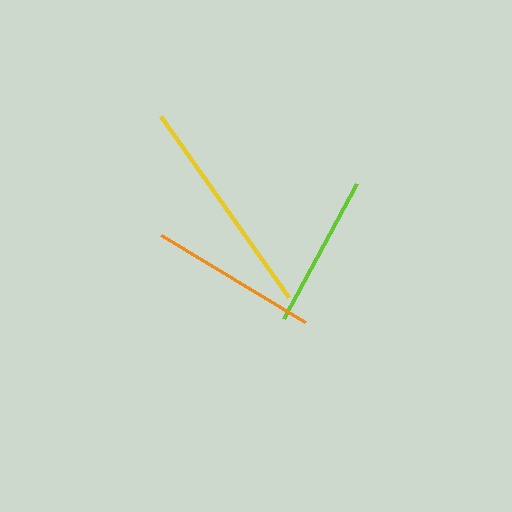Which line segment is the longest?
The yellow line is the longest at approximately 221 pixels.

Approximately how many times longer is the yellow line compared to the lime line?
The yellow line is approximately 1.4 times the length of the lime line.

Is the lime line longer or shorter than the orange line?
The orange line is longer than the lime line.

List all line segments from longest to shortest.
From longest to shortest: yellow, orange, lime.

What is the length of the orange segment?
The orange segment is approximately 168 pixels long.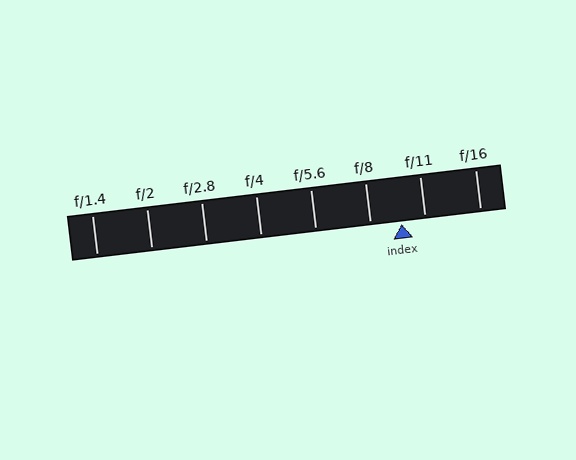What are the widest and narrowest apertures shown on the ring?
The widest aperture shown is f/1.4 and the narrowest is f/16.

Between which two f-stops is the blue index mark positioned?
The index mark is between f/8 and f/11.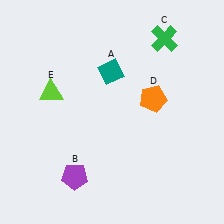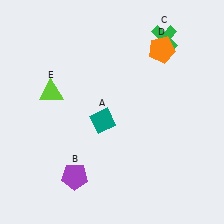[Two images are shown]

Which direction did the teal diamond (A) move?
The teal diamond (A) moved down.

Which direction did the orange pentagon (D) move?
The orange pentagon (D) moved up.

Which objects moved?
The objects that moved are: the teal diamond (A), the orange pentagon (D).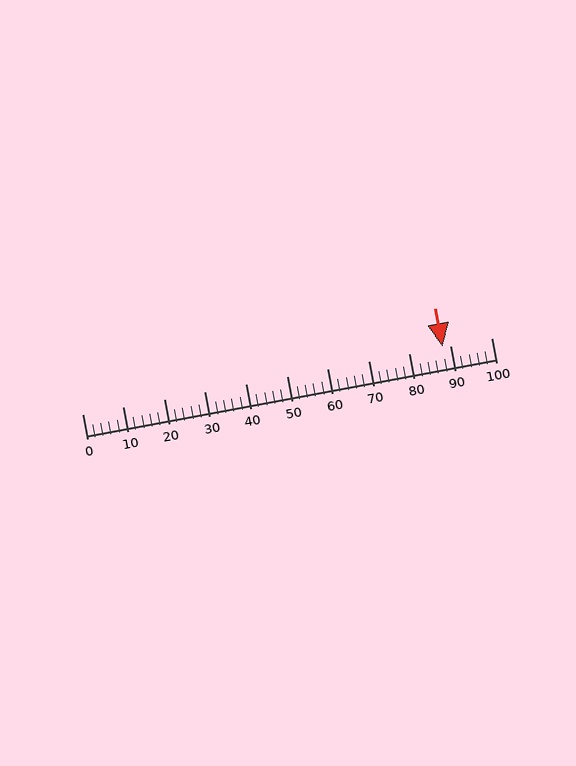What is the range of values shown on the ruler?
The ruler shows values from 0 to 100.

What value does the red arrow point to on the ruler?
The red arrow points to approximately 88.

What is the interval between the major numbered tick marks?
The major tick marks are spaced 10 units apart.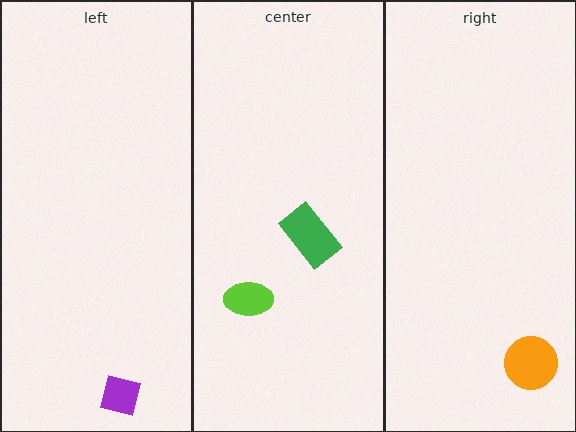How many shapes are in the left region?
1.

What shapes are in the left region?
The purple square.